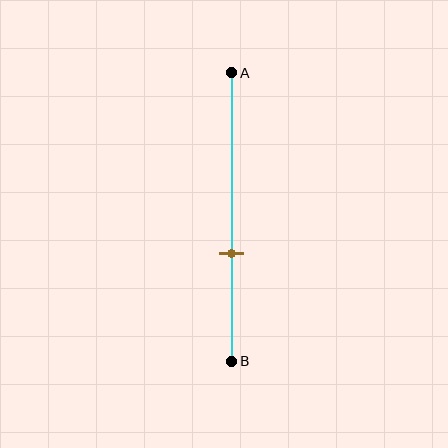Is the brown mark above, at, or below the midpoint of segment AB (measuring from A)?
The brown mark is below the midpoint of segment AB.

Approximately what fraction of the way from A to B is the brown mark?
The brown mark is approximately 65% of the way from A to B.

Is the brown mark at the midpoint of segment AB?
No, the mark is at about 65% from A, not at the 50% midpoint.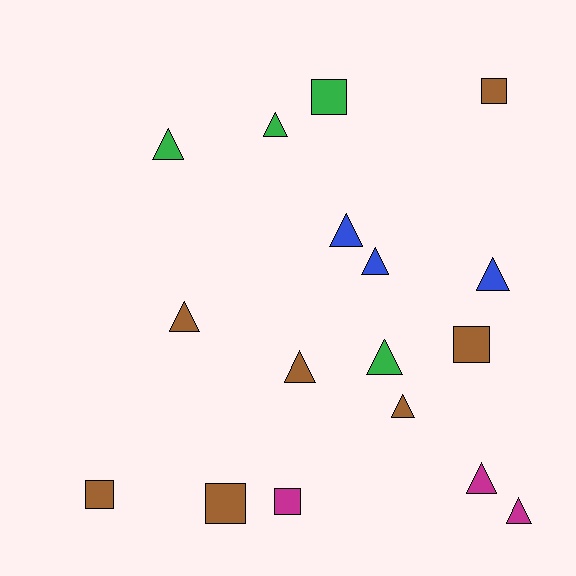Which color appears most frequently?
Brown, with 7 objects.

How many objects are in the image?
There are 17 objects.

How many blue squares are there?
There are no blue squares.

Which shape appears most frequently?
Triangle, with 11 objects.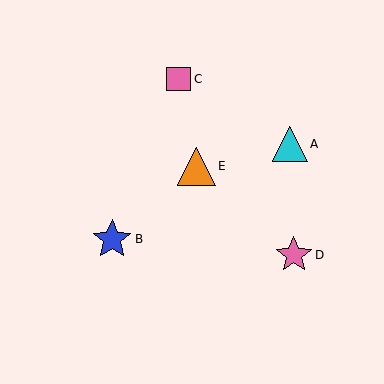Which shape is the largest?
The blue star (labeled B) is the largest.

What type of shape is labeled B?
Shape B is a blue star.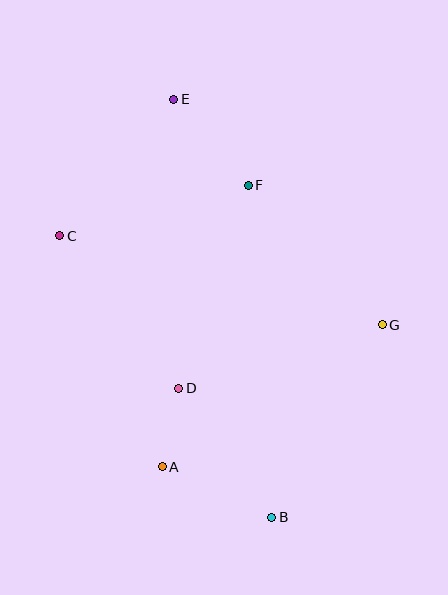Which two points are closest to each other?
Points A and D are closest to each other.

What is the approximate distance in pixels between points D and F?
The distance between D and F is approximately 215 pixels.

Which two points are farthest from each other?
Points B and E are farthest from each other.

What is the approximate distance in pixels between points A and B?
The distance between A and B is approximately 121 pixels.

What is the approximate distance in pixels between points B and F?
The distance between B and F is approximately 333 pixels.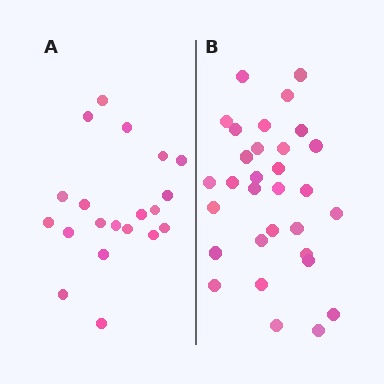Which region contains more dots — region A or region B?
Region B (the right region) has more dots.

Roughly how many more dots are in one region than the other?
Region B has roughly 12 or so more dots than region A.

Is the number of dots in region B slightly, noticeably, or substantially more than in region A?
Region B has substantially more. The ratio is roughly 1.6 to 1.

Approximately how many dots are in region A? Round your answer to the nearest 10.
About 20 dots.